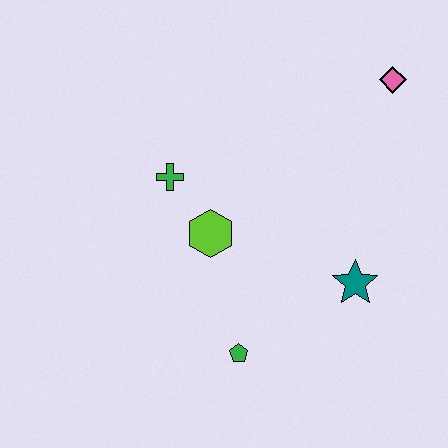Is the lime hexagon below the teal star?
No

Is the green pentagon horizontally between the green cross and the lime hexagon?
No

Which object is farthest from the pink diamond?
The green pentagon is farthest from the pink diamond.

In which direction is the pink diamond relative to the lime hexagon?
The pink diamond is to the right of the lime hexagon.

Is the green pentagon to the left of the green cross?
No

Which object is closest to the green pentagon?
The lime hexagon is closest to the green pentagon.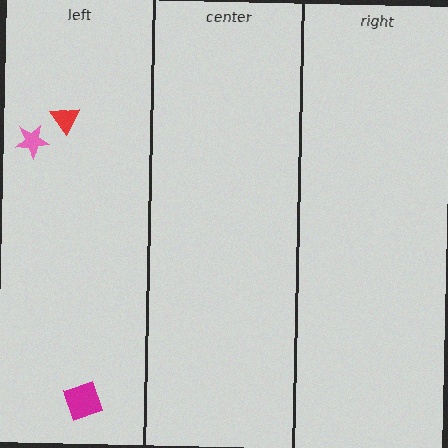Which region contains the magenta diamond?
The left region.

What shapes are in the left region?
The pink star, the magenta diamond, the red triangle.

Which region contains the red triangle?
The left region.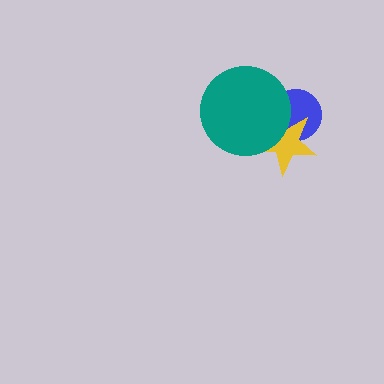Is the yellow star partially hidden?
Yes, it is partially covered by another shape.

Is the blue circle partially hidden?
Yes, it is partially covered by another shape.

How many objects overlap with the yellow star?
2 objects overlap with the yellow star.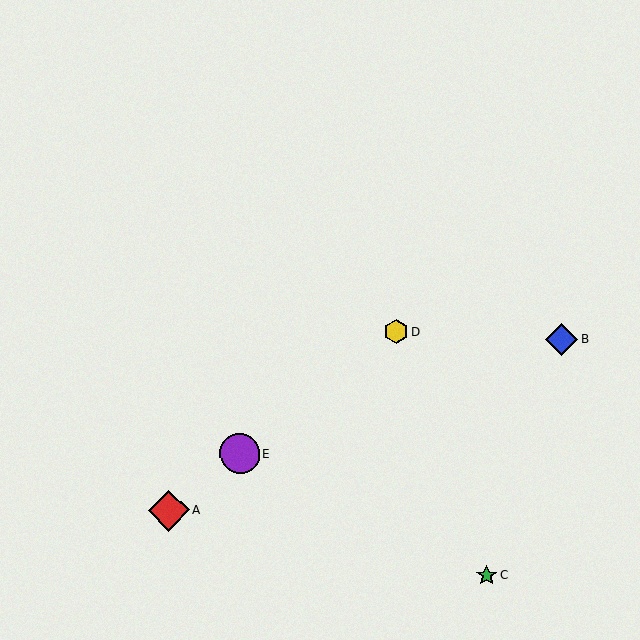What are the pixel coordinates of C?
Object C is at (487, 576).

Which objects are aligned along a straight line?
Objects A, D, E are aligned along a straight line.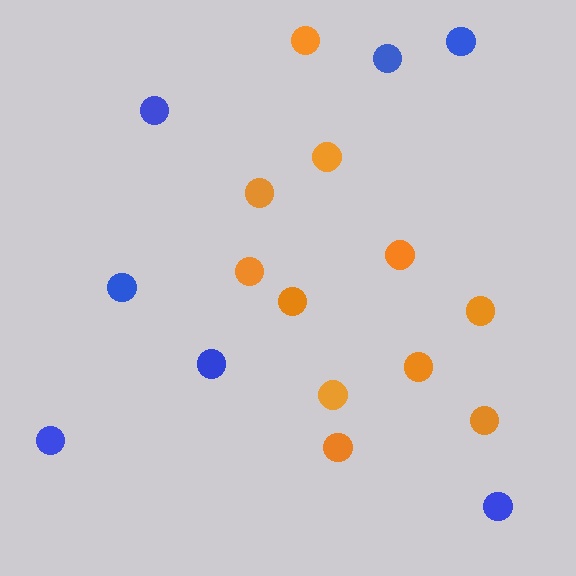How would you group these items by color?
There are 2 groups: one group of orange circles (11) and one group of blue circles (7).